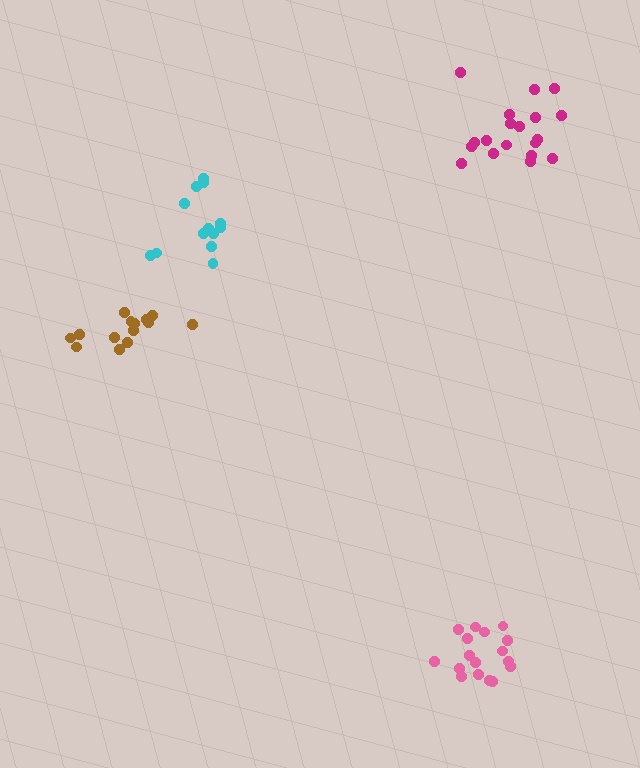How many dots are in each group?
Group 1: 14 dots, Group 2: 13 dots, Group 3: 19 dots, Group 4: 17 dots (63 total).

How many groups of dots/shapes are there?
There are 4 groups.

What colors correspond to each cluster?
The clusters are colored: brown, cyan, magenta, pink.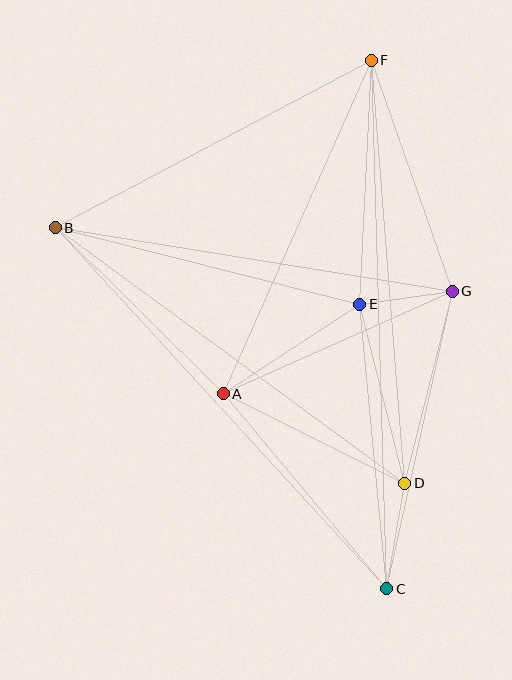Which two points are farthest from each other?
Points C and F are farthest from each other.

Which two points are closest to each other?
Points E and G are closest to each other.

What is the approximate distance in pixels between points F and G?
The distance between F and G is approximately 245 pixels.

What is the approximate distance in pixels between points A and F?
The distance between A and F is approximately 365 pixels.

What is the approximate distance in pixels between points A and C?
The distance between A and C is approximately 254 pixels.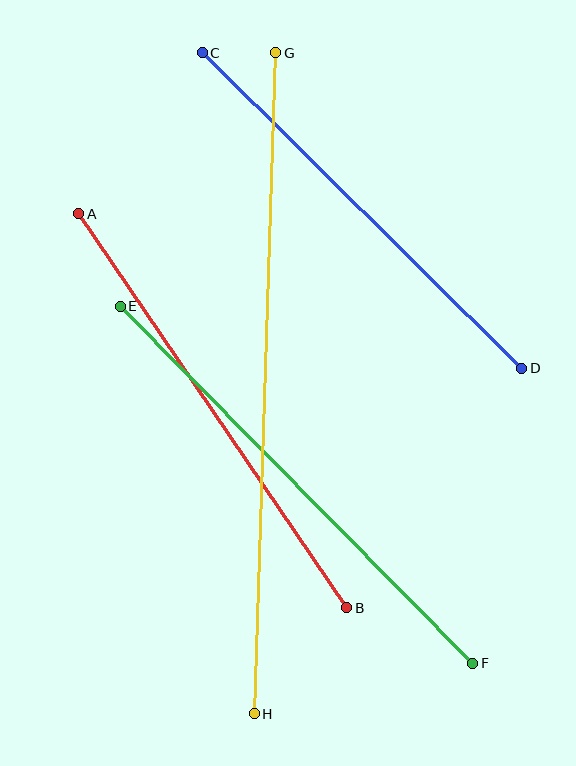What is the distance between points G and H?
The distance is approximately 662 pixels.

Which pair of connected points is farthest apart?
Points G and H are farthest apart.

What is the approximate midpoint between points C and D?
The midpoint is at approximately (362, 211) pixels.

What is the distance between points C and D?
The distance is approximately 449 pixels.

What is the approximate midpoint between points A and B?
The midpoint is at approximately (213, 411) pixels.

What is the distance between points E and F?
The distance is approximately 502 pixels.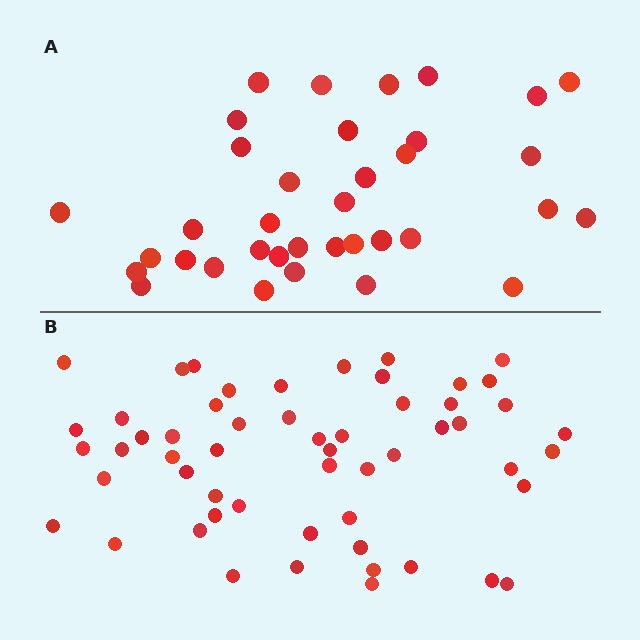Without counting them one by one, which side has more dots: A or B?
Region B (the bottom region) has more dots.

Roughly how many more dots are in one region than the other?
Region B has approximately 20 more dots than region A.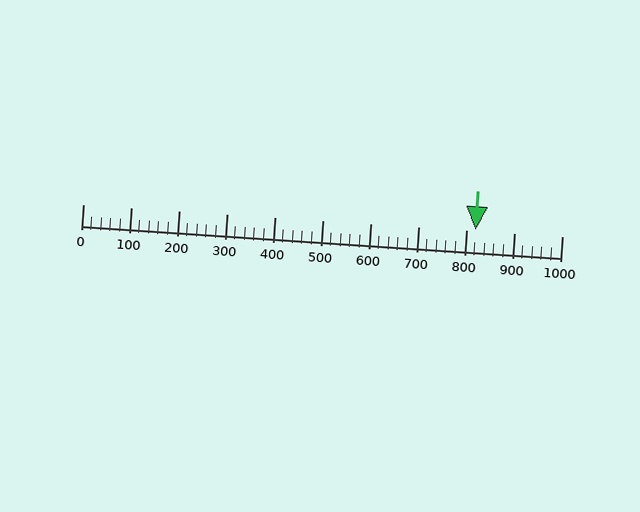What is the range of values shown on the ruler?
The ruler shows values from 0 to 1000.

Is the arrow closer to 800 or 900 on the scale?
The arrow is closer to 800.